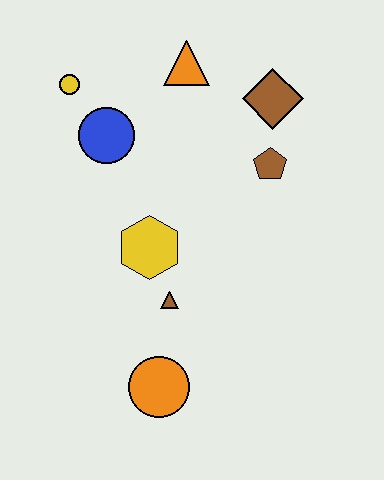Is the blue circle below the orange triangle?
Yes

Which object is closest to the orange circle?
The brown triangle is closest to the orange circle.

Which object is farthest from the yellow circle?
The orange circle is farthest from the yellow circle.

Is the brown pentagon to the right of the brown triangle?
Yes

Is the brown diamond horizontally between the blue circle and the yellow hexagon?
No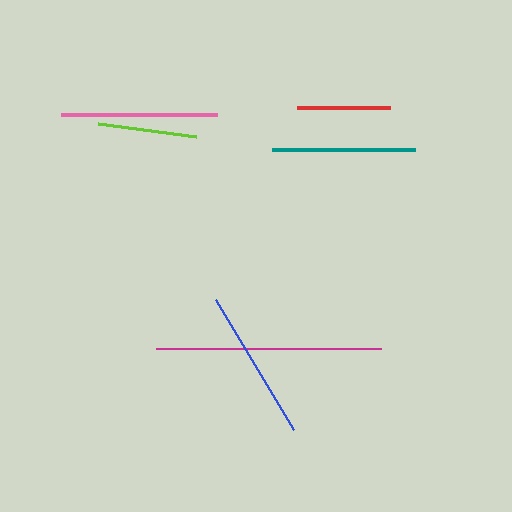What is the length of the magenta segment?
The magenta segment is approximately 225 pixels long.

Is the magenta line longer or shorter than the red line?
The magenta line is longer than the red line.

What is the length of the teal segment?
The teal segment is approximately 143 pixels long.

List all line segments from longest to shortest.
From longest to shortest: magenta, pink, blue, teal, lime, red.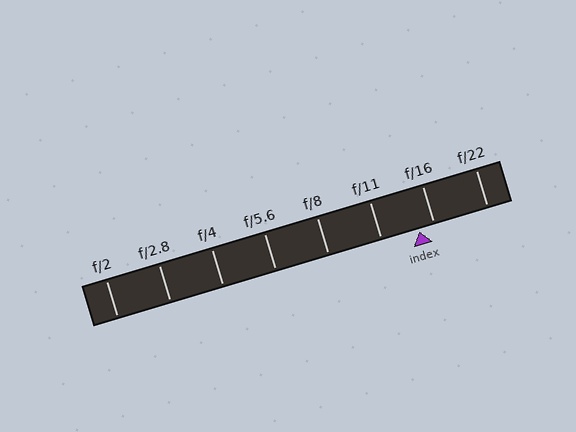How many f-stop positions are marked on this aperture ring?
There are 8 f-stop positions marked.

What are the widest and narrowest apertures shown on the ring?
The widest aperture shown is f/2 and the narrowest is f/22.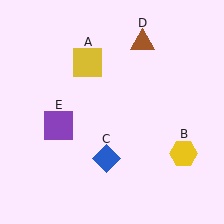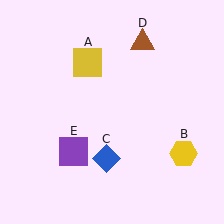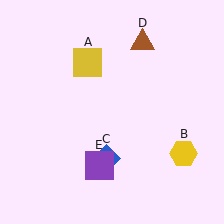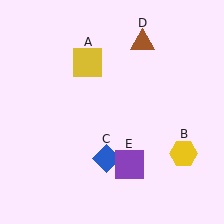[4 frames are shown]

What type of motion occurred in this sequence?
The purple square (object E) rotated counterclockwise around the center of the scene.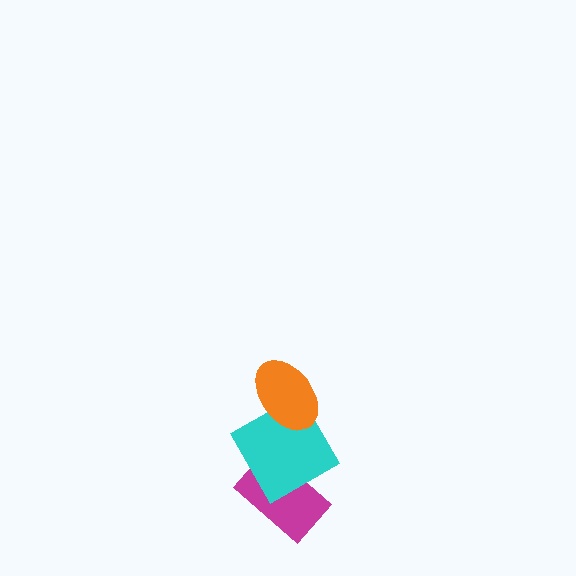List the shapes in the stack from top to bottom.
From top to bottom: the orange ellipse, the cyan square, the magenta rectangle.